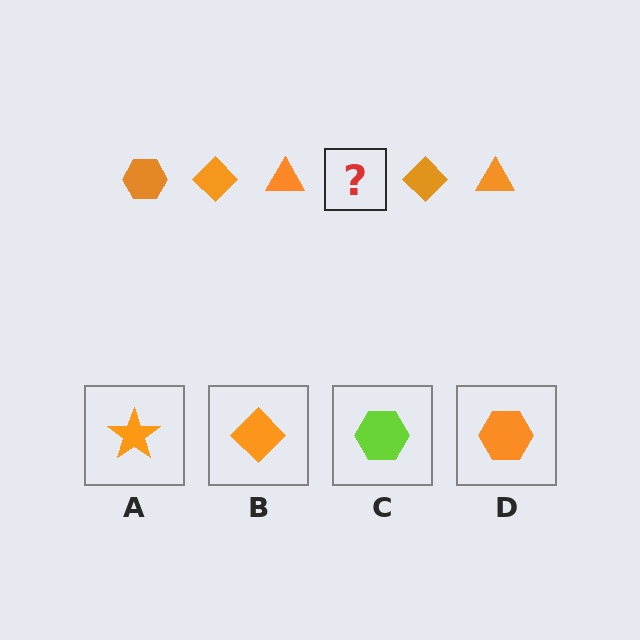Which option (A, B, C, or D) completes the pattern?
D.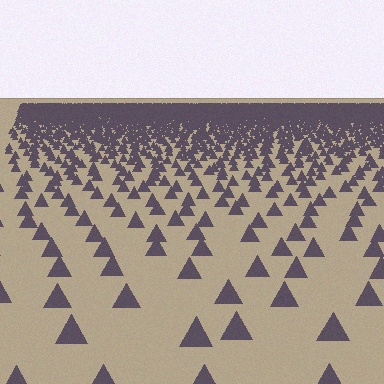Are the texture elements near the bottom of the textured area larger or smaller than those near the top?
Larger. Near the bottom, elements are closer to the viewer and appear at a bigger on-screen size.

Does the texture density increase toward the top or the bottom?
Density increases toward the top.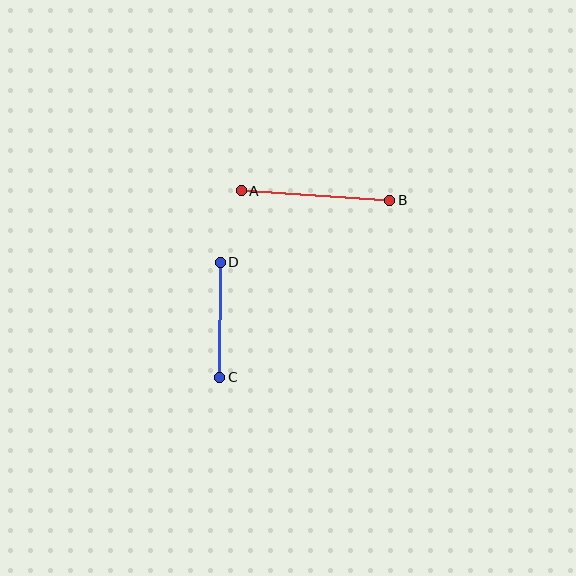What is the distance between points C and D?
The distance is approximately 115 pixels.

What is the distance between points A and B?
The distance is approximately 149 pixels.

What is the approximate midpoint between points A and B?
The midpoint is at approximately (315, 195) pixels.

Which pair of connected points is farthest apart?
Points A and B are farthest apart.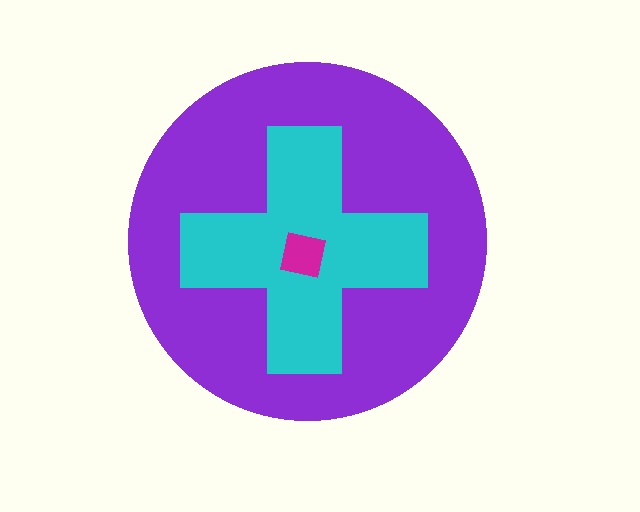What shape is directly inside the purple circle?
The cyan cross.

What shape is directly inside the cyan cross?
The magenta square.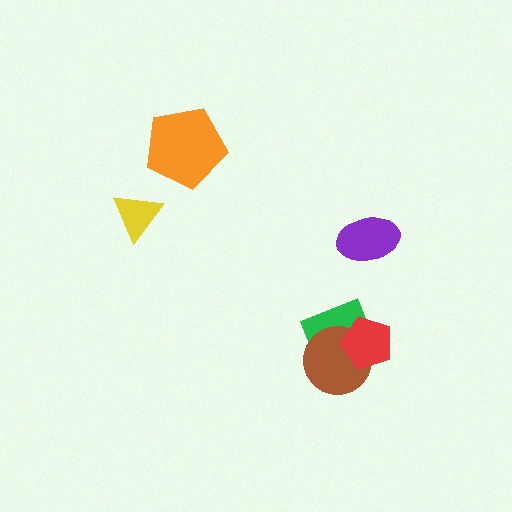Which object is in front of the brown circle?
The red pentagon is in front of the brown circle.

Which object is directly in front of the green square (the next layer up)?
The brown circle is directly in front of the green square.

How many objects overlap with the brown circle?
2 objects overlap with the brown circle.